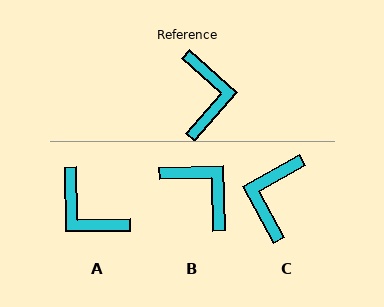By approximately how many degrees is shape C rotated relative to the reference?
Approximately 160 degrees counter-clockwise.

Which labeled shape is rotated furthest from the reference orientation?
C, about 160 degrees away.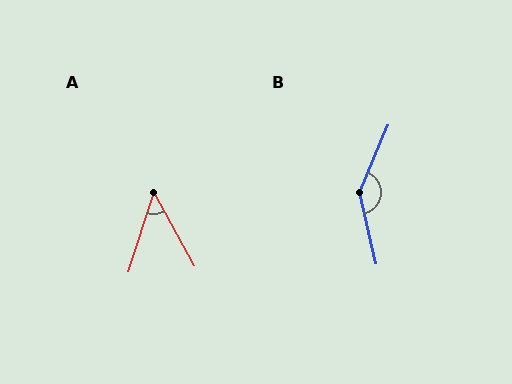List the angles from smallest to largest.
A (47°), B (144°).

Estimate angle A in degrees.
Approximately 47 degrees.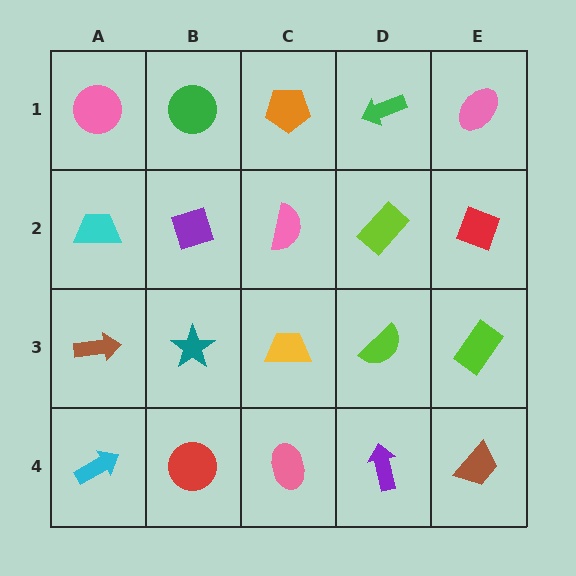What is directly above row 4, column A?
A brown arrow.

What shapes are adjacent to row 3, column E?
A red diamond (row 2, column E), a brown trapezoid (row 4, column E), a lime semicircle (row 3, column D).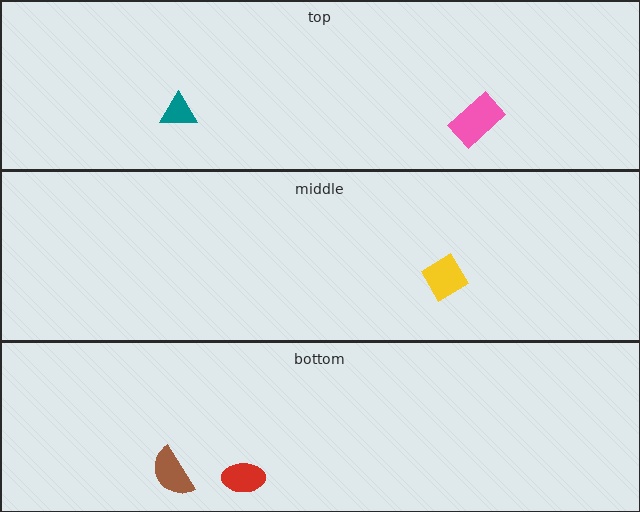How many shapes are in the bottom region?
2.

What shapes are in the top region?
The teal triangle, the pink rectangle.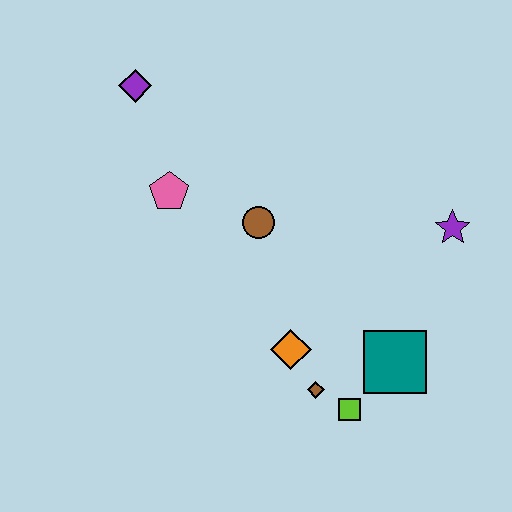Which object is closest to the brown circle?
The pink pentagon is closest to the brown circle.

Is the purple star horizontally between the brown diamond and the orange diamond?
No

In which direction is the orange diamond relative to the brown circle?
The orange diamond is below the brown circle.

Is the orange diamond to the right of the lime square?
No